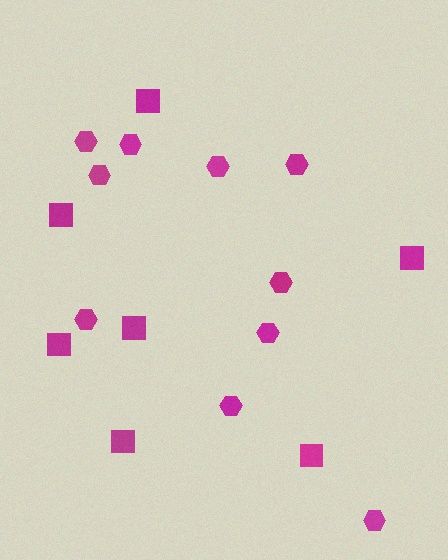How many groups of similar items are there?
There are 2 groups: one group of squares (7) and one group of hexagons (10).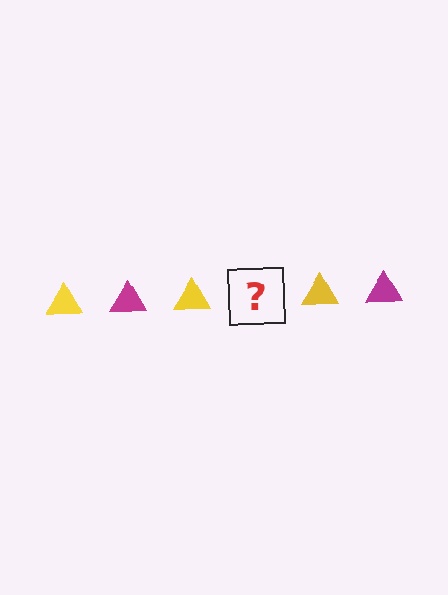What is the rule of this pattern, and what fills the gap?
The rule is that the pattern cycles through yellow, magenta triangles. The gap should be filled with a magenta triangle.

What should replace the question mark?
The question mark should be replaced with a magenta triangle.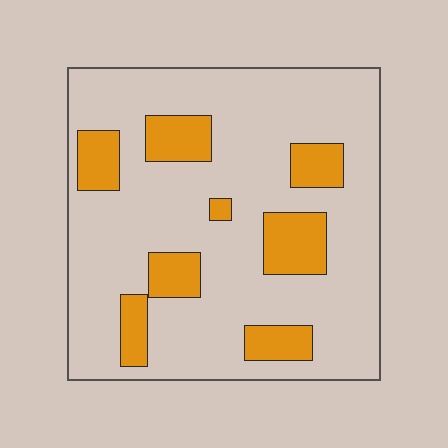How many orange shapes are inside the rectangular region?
8.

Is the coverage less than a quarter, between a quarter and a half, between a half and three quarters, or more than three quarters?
Less than a quarter.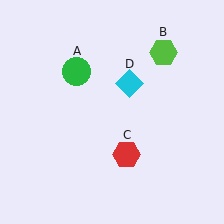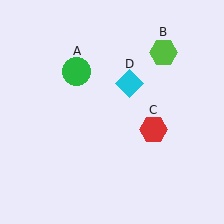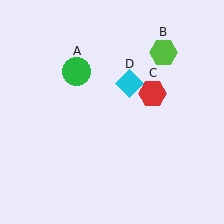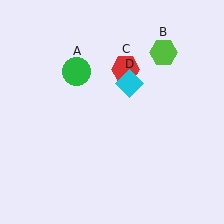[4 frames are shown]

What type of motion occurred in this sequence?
The red hexagon (object C) rotated counterclockwise around the center of the scene.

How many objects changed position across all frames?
1 object changed position: red hexagon (object C).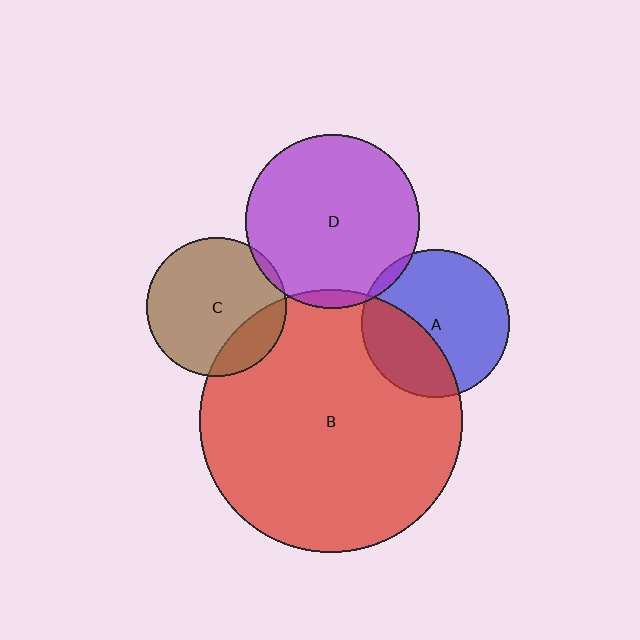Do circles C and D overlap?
Yes.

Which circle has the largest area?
Circle B (red).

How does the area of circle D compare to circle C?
Approximately 1.6 times.